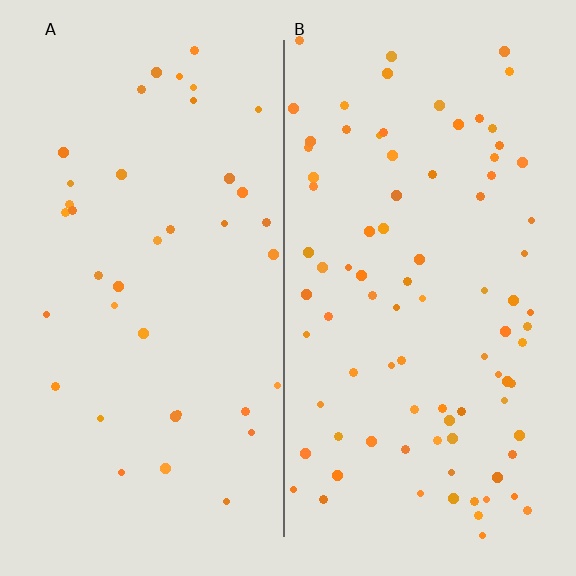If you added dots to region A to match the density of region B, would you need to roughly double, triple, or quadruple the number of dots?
Approximately double.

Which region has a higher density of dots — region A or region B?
B (the right).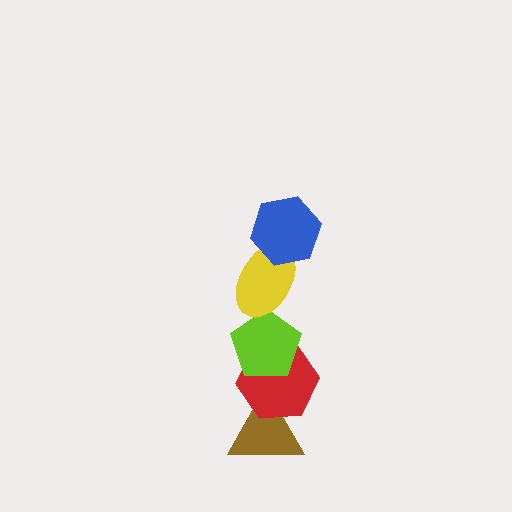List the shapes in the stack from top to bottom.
From top to bottom: the blue hexagon, the yellow ellipse, the lime pentagon, the red hexagon, the brown triangle.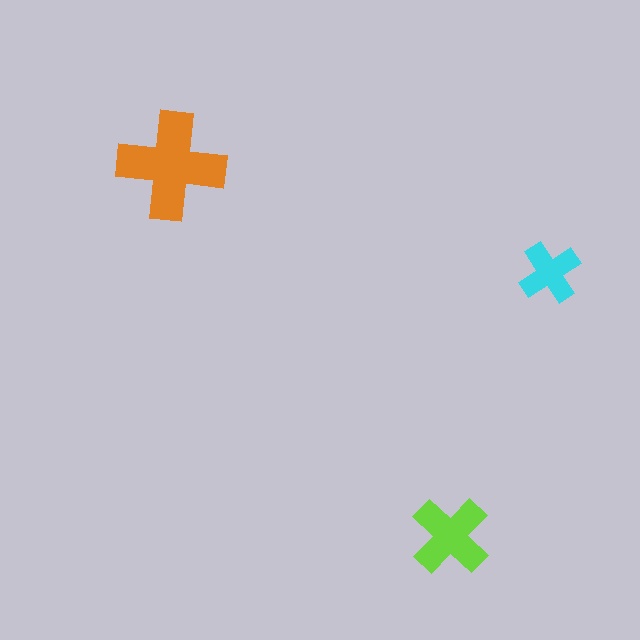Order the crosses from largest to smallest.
the orange one, the lime one, the cyan one.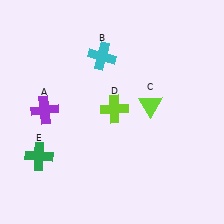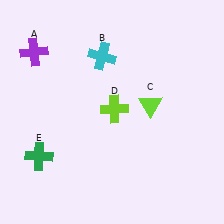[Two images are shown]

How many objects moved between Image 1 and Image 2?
1 object moved between the two images.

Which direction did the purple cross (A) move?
The purple cross (A) moved up.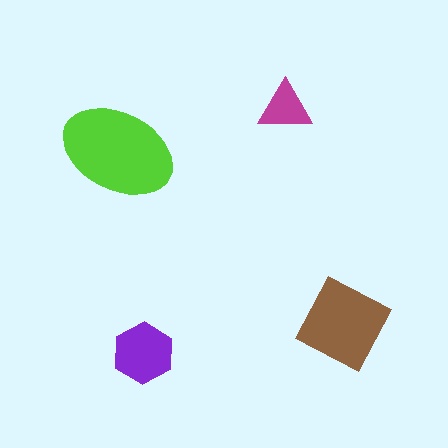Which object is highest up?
The magenta triangle is topmost.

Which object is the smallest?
The magenta triangle.